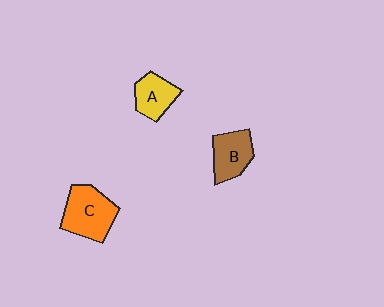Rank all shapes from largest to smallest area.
From largest to smallest: C (orange), B (brown), A (yellow).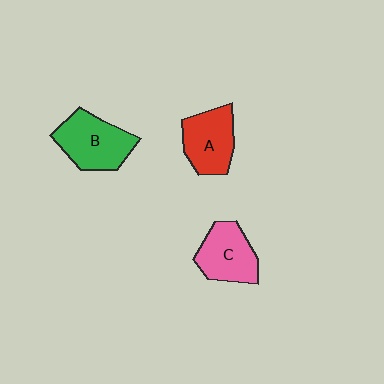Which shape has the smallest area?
Shape C (pink).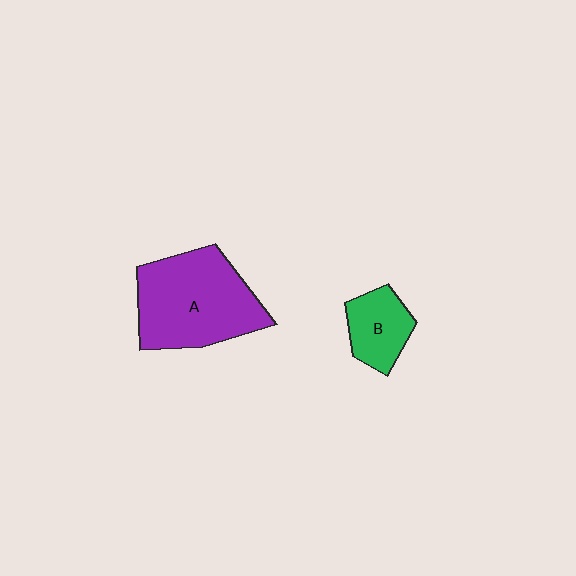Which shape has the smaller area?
Shape B (green).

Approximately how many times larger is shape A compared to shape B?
Approximately 2.4 times.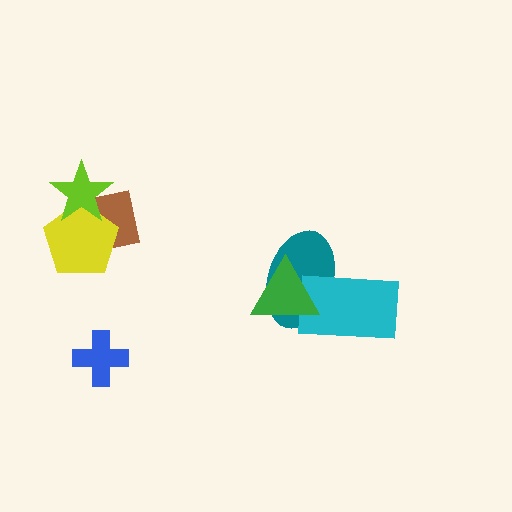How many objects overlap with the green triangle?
2 objects overlap with the green triangle.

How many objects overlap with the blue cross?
0 objects overlap with the blue cross.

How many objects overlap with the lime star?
2 objects overlap with the lime star.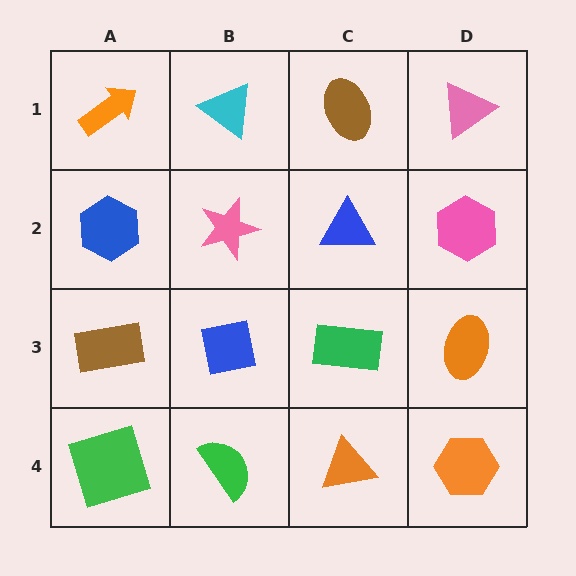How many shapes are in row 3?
4 shapes.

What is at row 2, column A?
A blue hexagon.